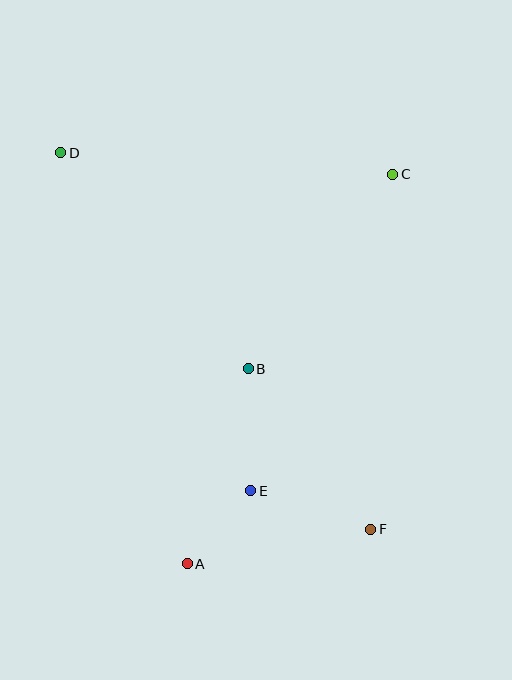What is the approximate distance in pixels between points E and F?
The distance between E and F is approximately 126 pixels.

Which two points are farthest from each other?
Points D and F are farthest from each other.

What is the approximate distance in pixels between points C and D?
The distance between C and D is approximately 333 pixels.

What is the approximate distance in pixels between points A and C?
The distance between A and C is approximately 440 pixels.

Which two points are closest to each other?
Points A and E are closest to each other.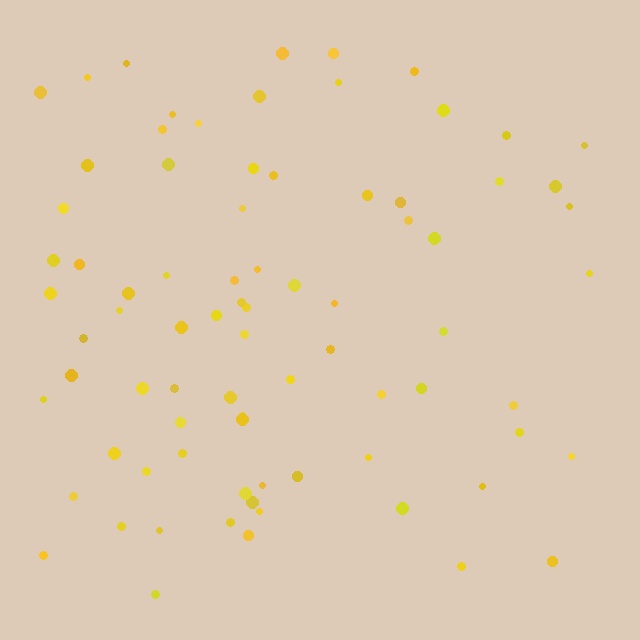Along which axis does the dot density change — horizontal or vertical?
Horizontal.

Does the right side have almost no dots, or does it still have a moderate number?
Still a moderate number, just noticeably fewer than the left.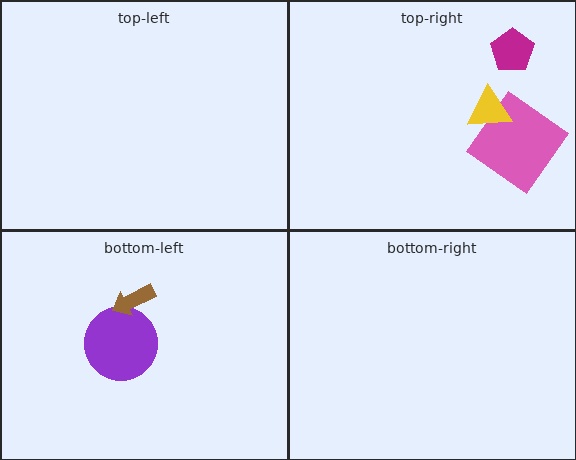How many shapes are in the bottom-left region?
2.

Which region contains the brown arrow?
The bottom-left region.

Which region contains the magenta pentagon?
The top-right region.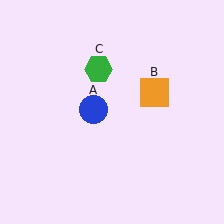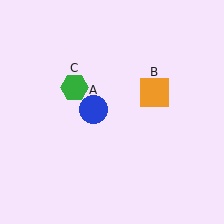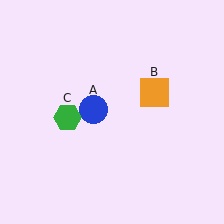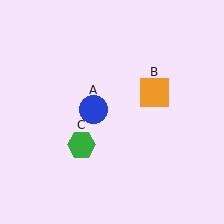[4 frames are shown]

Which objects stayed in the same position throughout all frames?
Blue circle (object A) and orange square (object B) remained stationary.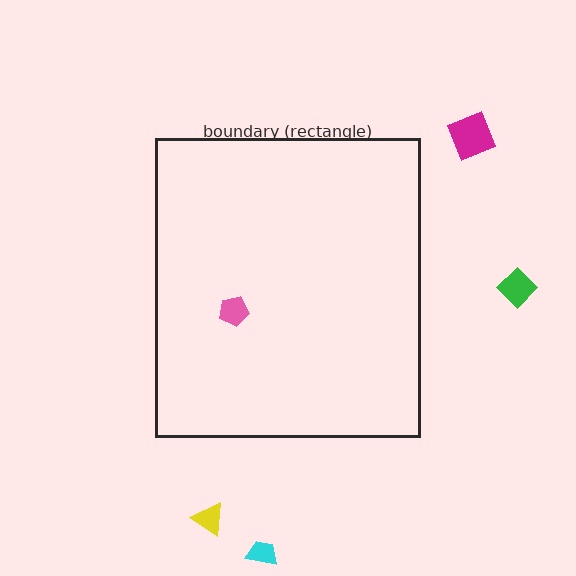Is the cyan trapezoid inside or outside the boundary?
Outside.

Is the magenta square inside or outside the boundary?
Outside.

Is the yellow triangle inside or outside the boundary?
Outside.